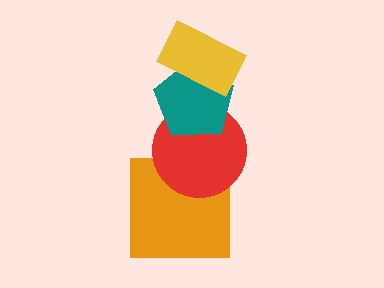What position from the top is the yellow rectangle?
The yellow rectangle is 1st from the top.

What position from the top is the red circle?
The red circle is 3rd from the top.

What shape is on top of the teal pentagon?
The yellow rectangle is on top of the teal pentagon.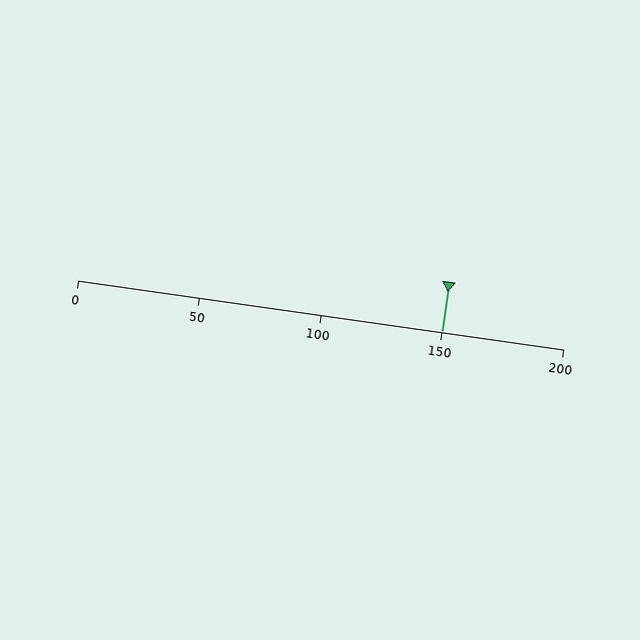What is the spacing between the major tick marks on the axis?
The major ticks are spaced 50 apart.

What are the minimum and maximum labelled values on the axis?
The axis runs from 0 to 200.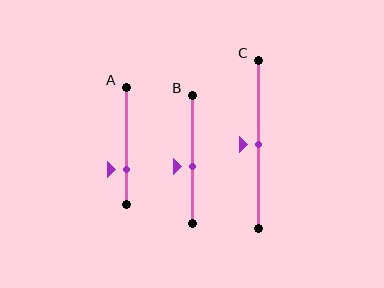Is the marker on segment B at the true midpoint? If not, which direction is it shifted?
No, the marker on segment B is shifted downward by about 5% of the segment length.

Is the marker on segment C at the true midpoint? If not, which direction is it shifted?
Yes, the marker on segment C is at the true midpoint.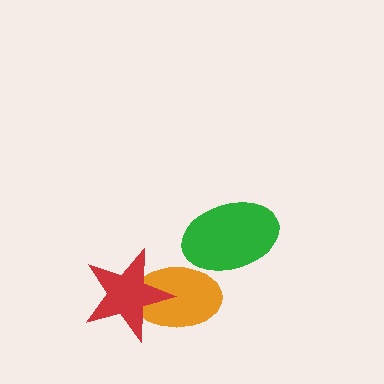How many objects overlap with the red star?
1 object overlaps with the red star.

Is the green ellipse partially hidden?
No, no other shape covers it.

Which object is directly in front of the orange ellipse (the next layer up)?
The red star is directly in front of the orange ellipse.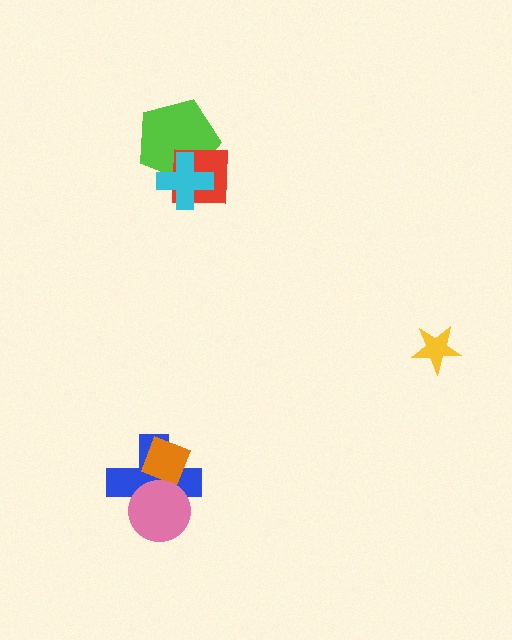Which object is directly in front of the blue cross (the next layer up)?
The orange diamond is directly in front of the blue cross.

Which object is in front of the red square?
The cyan cross is in front of the red square.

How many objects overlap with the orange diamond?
2 objects overlap with the orange diamond.